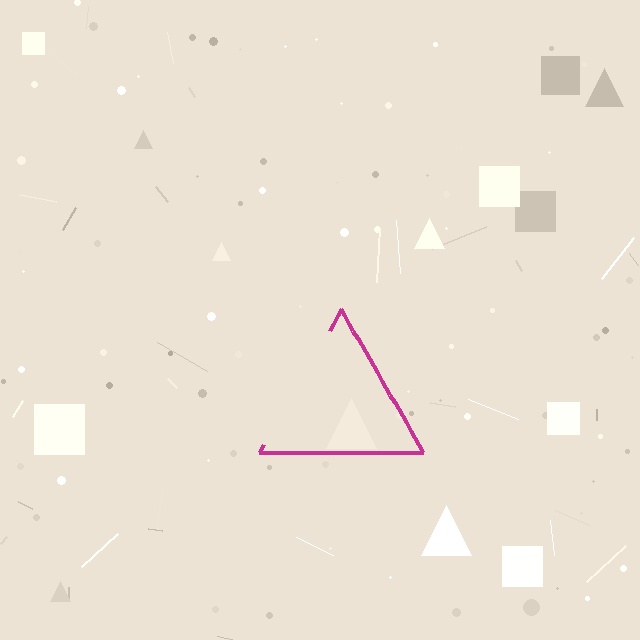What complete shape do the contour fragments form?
The contour fragments form a triangle.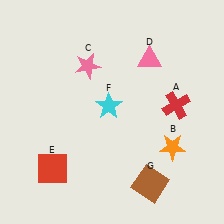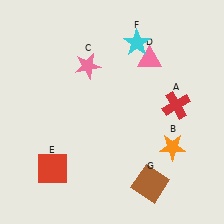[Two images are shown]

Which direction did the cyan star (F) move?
The cyan star (F) moved up.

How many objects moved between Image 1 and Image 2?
1 object moved between the two images.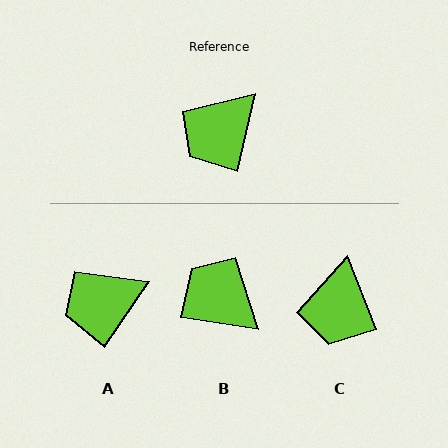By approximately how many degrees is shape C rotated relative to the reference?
Approximately 35 degrees counter-clockwise.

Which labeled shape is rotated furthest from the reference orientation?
B, about 86 degrees away.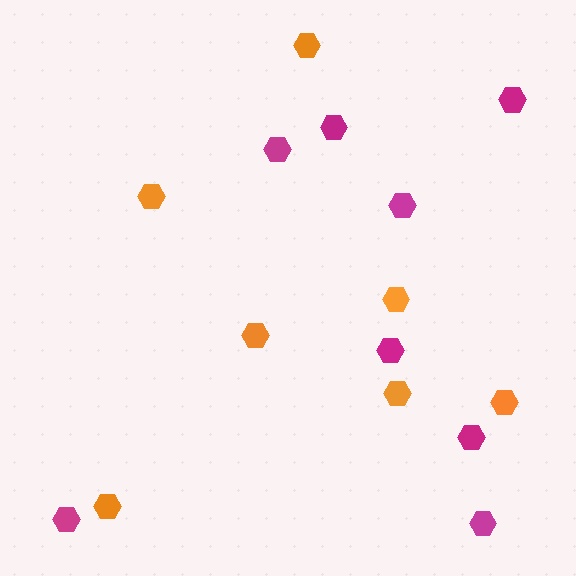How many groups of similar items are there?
There are 2 groups: one group of magenta hexagons (8) and one group of orange hexagons (7).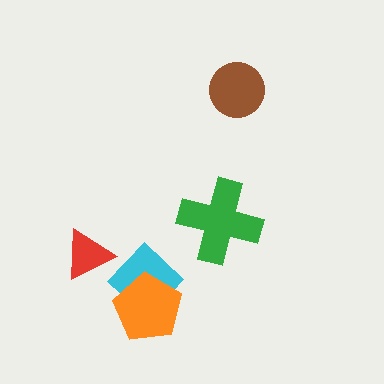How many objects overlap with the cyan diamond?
1 object overlaps with the cyan diamond.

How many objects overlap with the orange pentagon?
1 object overlaps with the orange pentagon.